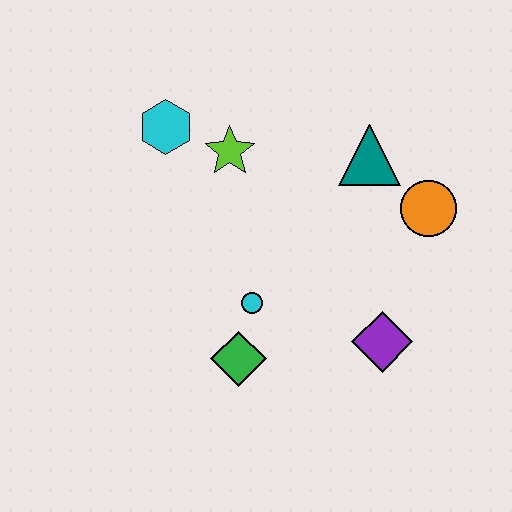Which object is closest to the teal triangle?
The orange circle is closest to the teal triangle.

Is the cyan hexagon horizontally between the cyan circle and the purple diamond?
No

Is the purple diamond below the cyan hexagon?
Yes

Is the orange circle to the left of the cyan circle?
No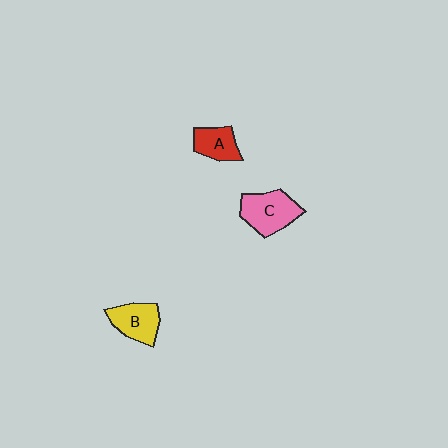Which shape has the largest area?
Shape C (pink).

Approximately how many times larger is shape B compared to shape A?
Approximately 1.2 times.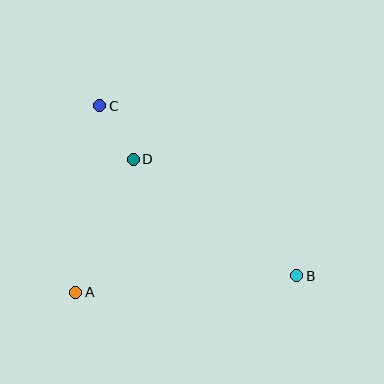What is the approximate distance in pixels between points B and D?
The distance between B and D is approximately 201 pixels.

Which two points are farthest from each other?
Points B and C are farthest from each other.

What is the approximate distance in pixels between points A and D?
The distance between A and D is approximately 145 pixels.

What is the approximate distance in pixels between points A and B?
The distance between A and B is approximately 222 pixels.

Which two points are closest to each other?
Points C and D are closest to each other.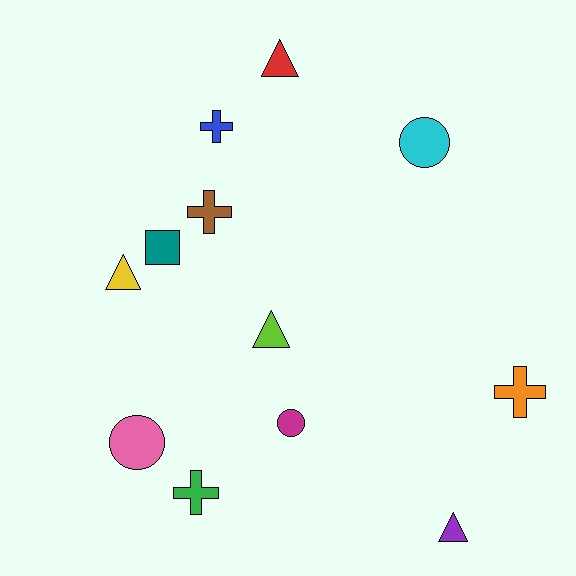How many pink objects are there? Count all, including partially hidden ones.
There is 1 pink object.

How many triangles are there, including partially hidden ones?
There are 4 triangles.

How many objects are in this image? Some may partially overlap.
There are 12 objects.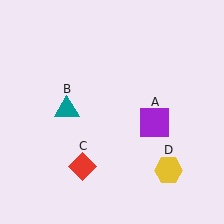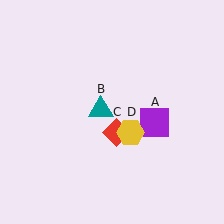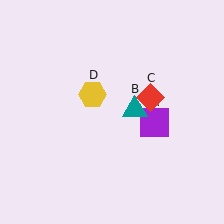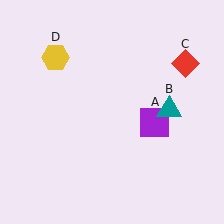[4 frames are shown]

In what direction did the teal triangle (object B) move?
The teal triangle (object B) moved right.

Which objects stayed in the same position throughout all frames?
Purple square (object A) remained stationary.